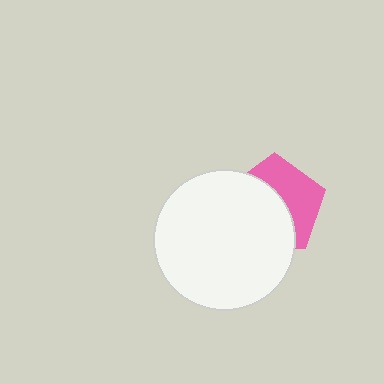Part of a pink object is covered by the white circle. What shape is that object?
It is a pentagon.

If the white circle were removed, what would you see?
You would see the complete pink pentagon.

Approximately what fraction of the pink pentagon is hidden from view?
Roughly 56% of the pink pentagon is hidden behind the white circle.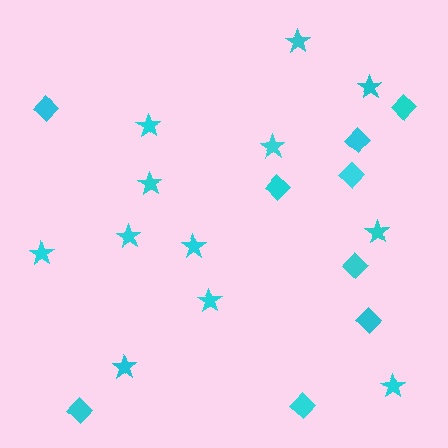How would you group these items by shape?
There are 2 groups: one group of stars (12) and one group of diamonds (9).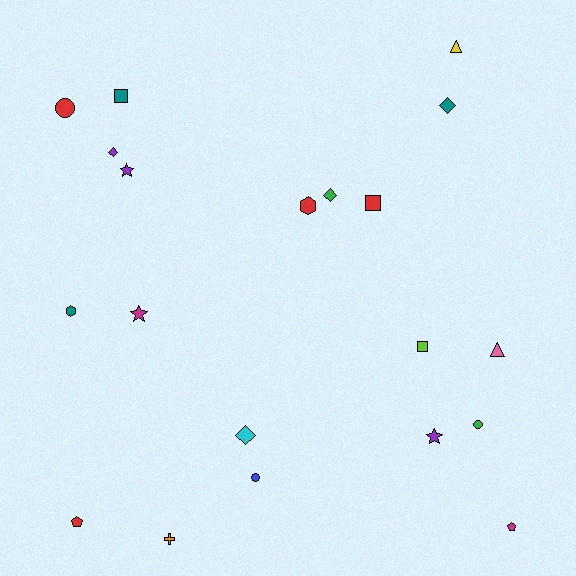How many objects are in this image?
There are 20 objects.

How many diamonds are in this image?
There are 4 diamonds.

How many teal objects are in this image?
There are 3 teal objects.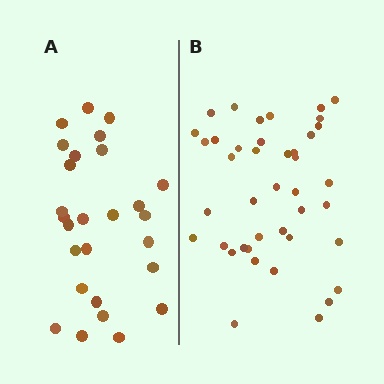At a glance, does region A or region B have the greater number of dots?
Region B (the right region) has more dots.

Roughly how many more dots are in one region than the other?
Region B has approximately 15 more dots than region A.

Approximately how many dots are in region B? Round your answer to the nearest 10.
About 40 dots. (The exact count is 41, which rounds to 40.)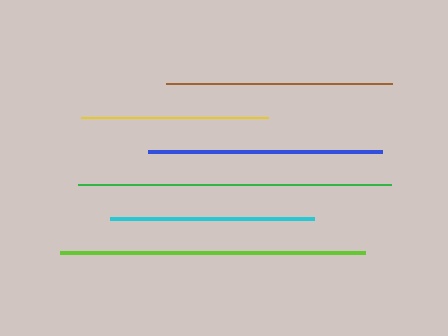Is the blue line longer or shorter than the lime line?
The lime line is longer than the blue line.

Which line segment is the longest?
The green line is the longest at approximately 313 pixels.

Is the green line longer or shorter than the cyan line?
The green line is longer than the cyan line.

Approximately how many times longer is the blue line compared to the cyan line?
The blue line is approximately 1.2 times the length of the cyan line.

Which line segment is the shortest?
The yellow line is the shortest at approximately 186 pixels.